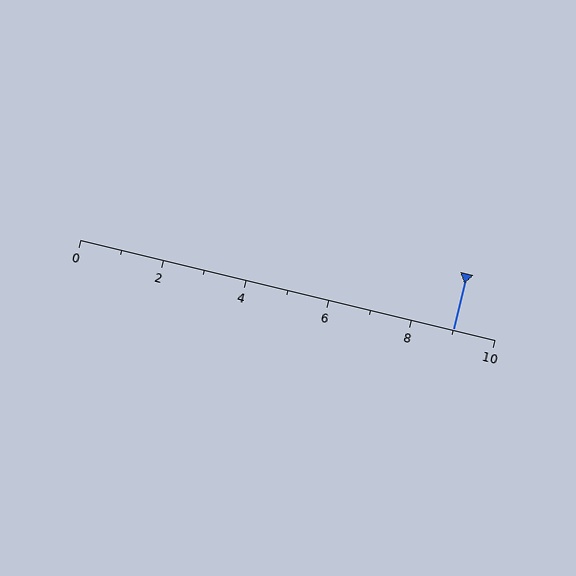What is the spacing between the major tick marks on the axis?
The major ticks are spaced 2 apart.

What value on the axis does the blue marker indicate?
The marker indicates approximately 9.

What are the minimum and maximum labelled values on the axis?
The axis runs from 0 to 10.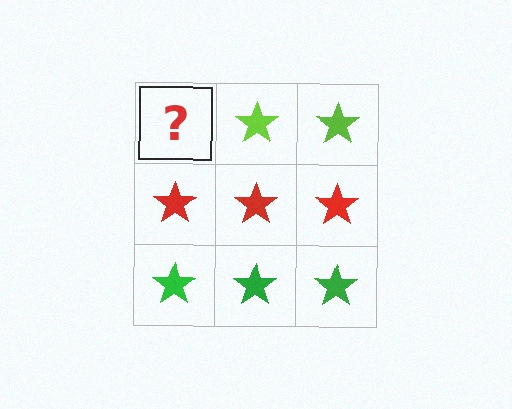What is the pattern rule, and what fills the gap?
The rule is that each row has a consistent color. The gap should be filled with a lime star.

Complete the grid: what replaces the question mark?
The question mark should be replaced with a lime star.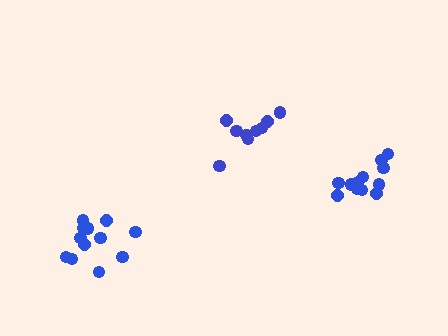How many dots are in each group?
Group 1: 12 dots, Group 2: 12 dots, Group 3: 9 dots (33 total).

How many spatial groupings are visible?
There are 3 spatial groupings.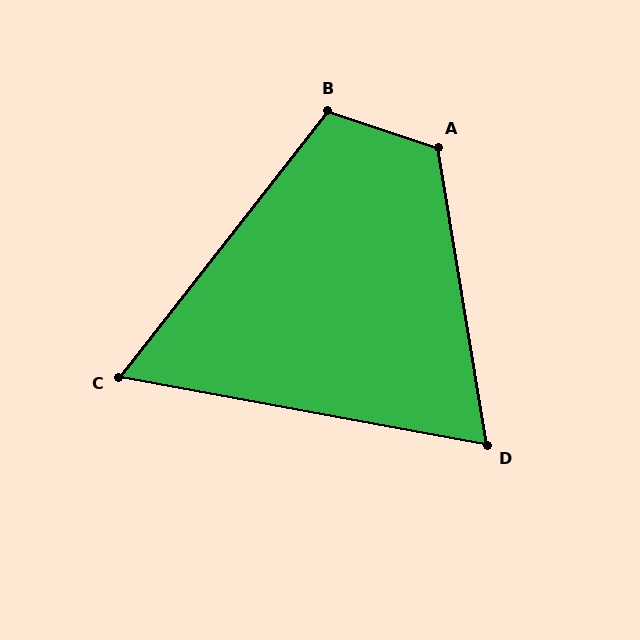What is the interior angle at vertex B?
Approximately 110 degrees (obtuse).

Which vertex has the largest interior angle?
A, at approximately 118 degrees.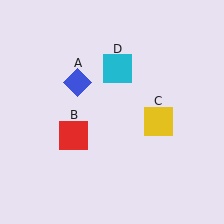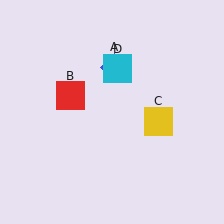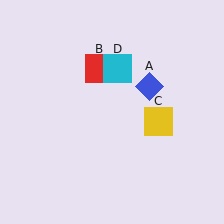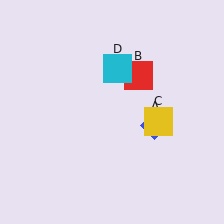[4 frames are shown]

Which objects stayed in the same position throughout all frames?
Yellow square (object C) and cyan square (object D) remained stationary.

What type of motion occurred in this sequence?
The blue diamond (object A), red square (object B) rotated clockwise around the center of the scene.